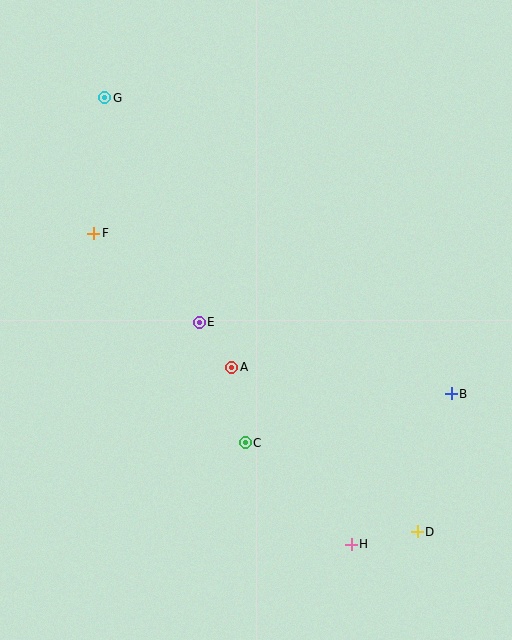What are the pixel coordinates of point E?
Point E is at (199, 322).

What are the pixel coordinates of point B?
Point B is at (451, 394).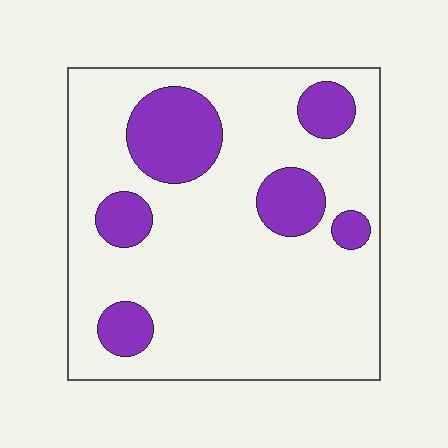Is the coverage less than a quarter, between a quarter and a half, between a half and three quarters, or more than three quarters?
Less than a quarter.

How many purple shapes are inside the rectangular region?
6.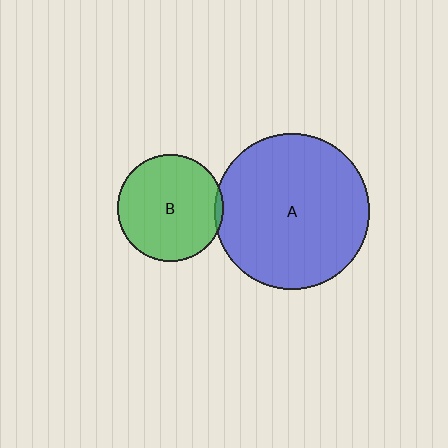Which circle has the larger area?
Circle A (blue).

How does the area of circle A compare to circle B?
Approximately 2.1 times.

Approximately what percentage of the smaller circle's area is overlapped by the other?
Approximately 5%.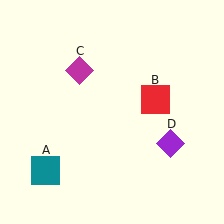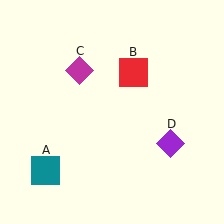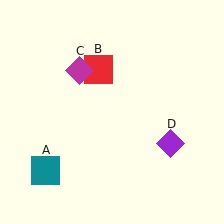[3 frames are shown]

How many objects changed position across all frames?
1 object changed position: red square (object B).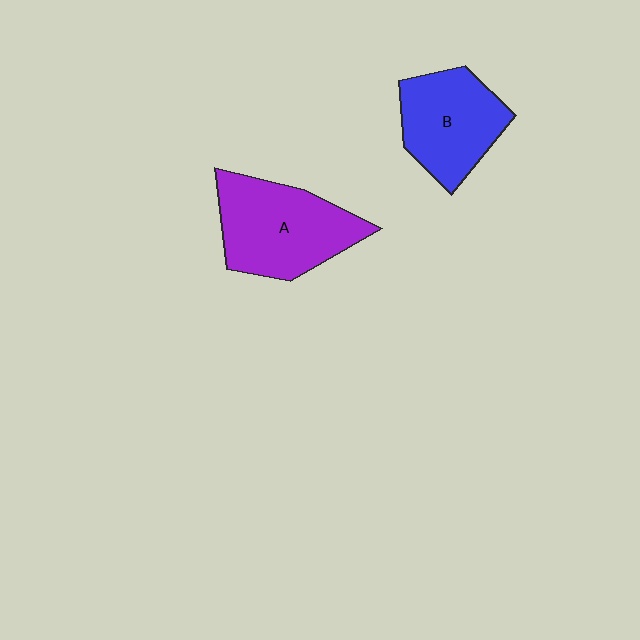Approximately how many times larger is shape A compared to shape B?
Approximately 1.2 times.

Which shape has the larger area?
Shape A (purple).